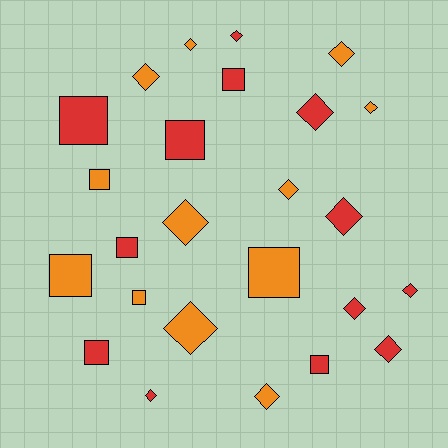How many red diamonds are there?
There are 7 red diamonds.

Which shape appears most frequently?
Diamond, with 15 objects.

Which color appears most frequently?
Red, with 13 objects.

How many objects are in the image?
There are 25 objects.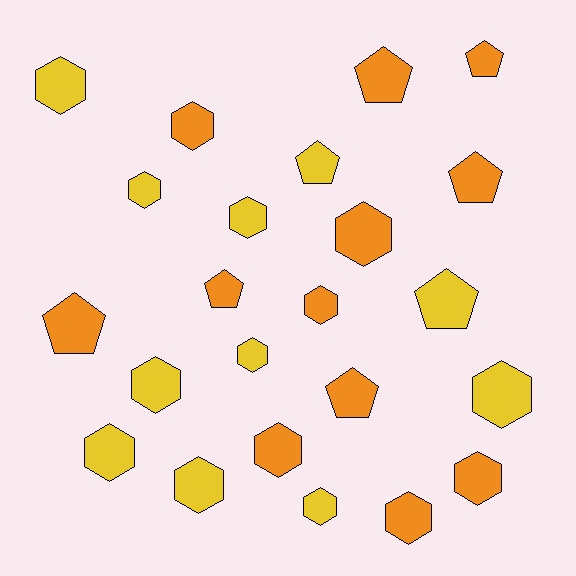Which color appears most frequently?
Orange, with 12 objects.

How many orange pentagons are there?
There are 6 orange pentagons.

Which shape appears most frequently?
Hexagon, with 15 objects.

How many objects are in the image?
There are 23 objects.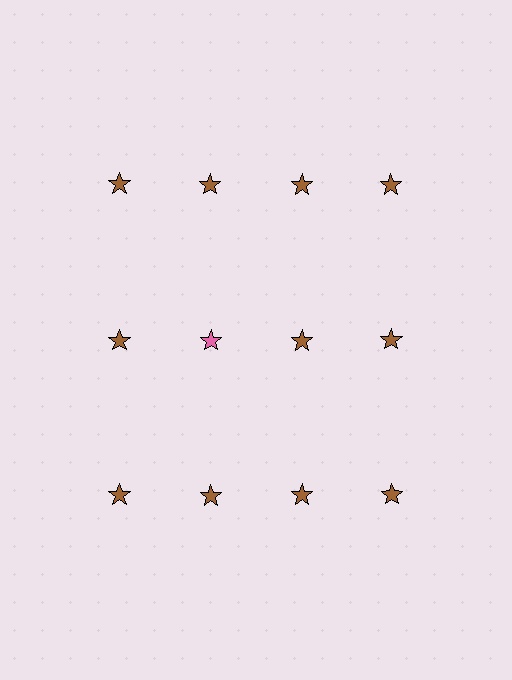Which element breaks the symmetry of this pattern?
The pink star in the second row, second from left column breaks the symmetry. All other shapes are brown stars.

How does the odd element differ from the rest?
It has a different color: pink instead of brown.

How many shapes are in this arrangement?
There are 12 shapes arranged in a grid pattern.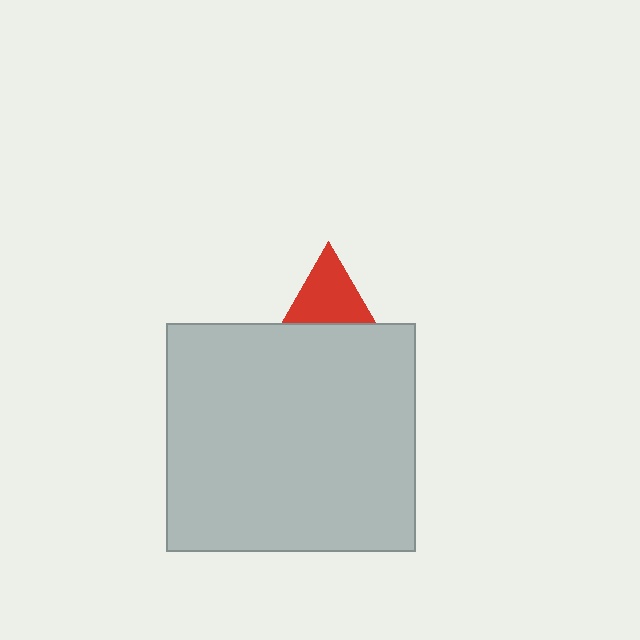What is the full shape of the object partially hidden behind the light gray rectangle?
The partially hidden object is a red triangle.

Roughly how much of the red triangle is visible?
About half of it is visible (roughly 54%).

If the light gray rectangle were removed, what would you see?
You would see the complete red triangle.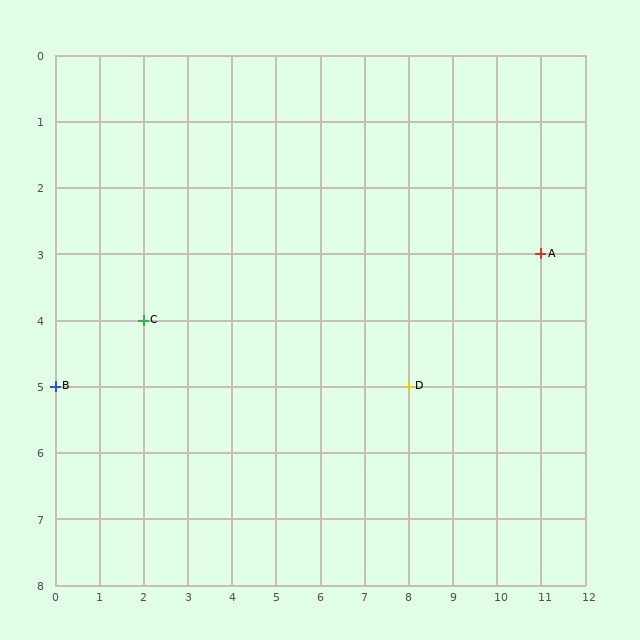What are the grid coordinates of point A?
Point A is at grid coordinates (11, 3).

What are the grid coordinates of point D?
Point D is at grid coordinates (8, 5).